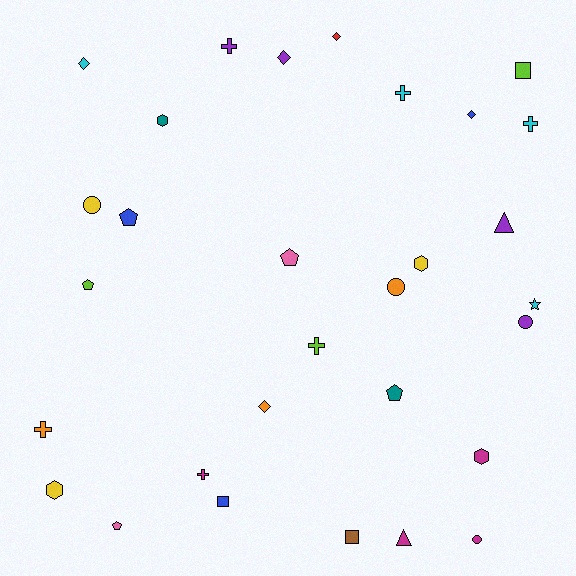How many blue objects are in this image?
There are 3 blue objects.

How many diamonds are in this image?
There are 5 diamonds.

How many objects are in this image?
There are 30 objects.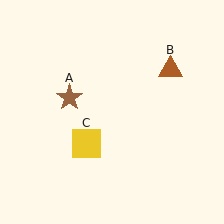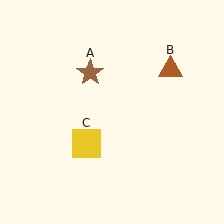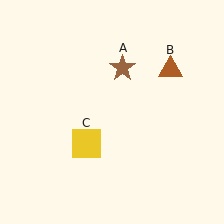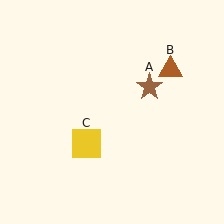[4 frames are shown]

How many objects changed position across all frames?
1 object changed position: brown star (object A).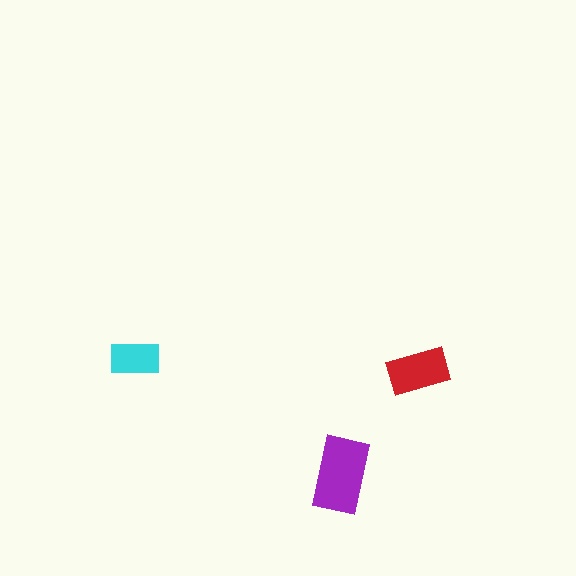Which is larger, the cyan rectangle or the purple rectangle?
The purple one.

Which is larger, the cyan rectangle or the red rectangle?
The red one.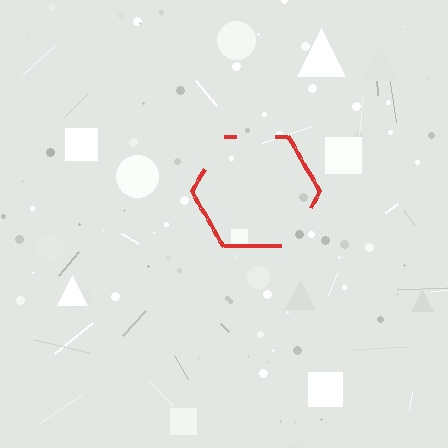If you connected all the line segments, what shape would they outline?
They would outline a hexagon.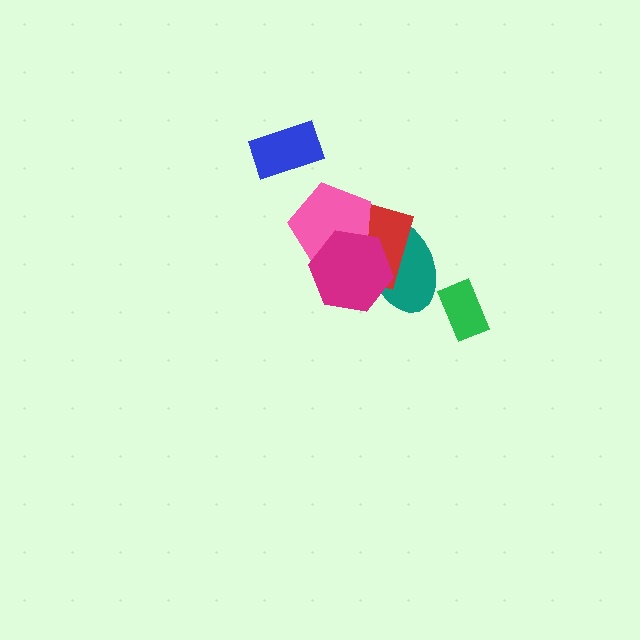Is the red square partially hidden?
Yes, it is partially covered by another shape.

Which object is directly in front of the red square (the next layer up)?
The pink pentagon is directly in front of the red square.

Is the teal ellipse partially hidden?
Yes, it is partially covered by another shape.